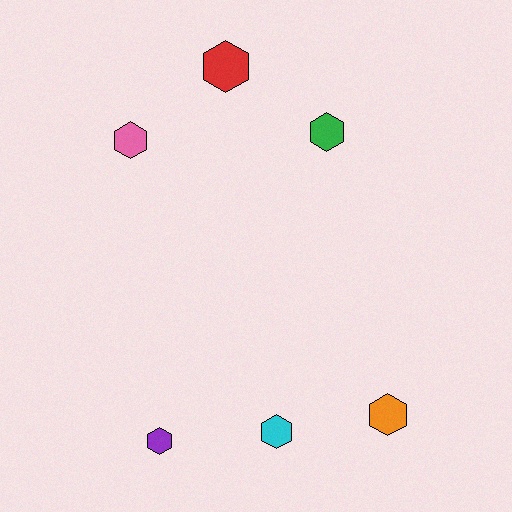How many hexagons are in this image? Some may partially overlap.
There are 6 hexagons.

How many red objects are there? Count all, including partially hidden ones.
There is 1 red object.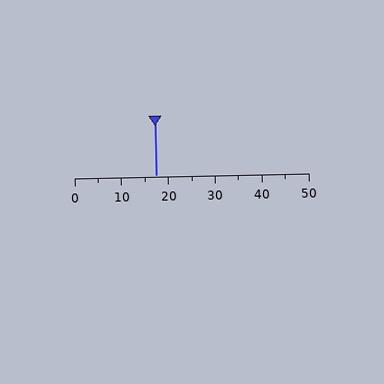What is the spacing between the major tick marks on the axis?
The major ticks are spaced 10 apart.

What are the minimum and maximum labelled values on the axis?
The axis runs from 0 to 50.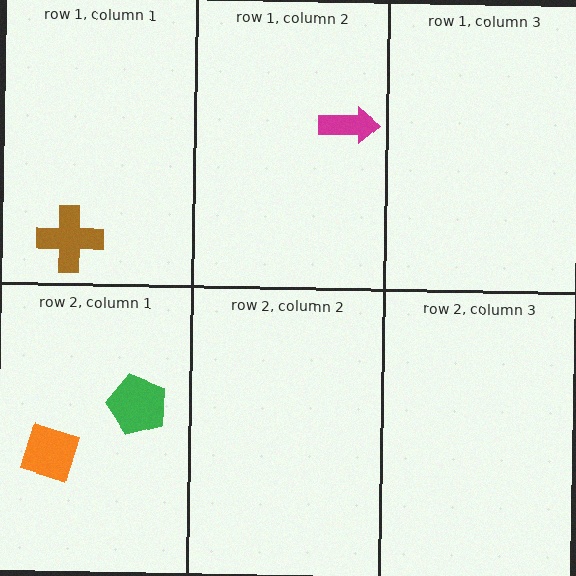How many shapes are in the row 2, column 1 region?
2.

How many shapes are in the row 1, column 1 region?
1.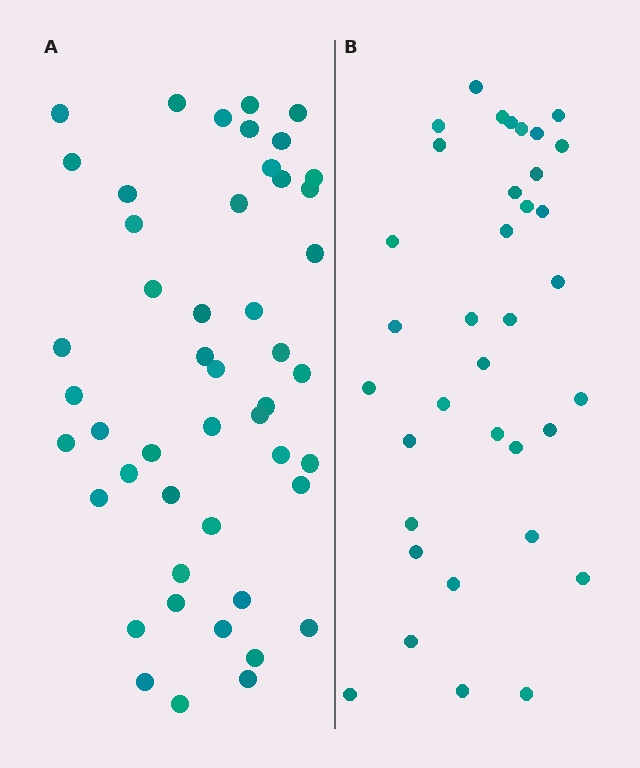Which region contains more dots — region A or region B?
Region A (the left region) has more dots.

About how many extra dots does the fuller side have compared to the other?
Region A has roughly 12 or so more dots than region B.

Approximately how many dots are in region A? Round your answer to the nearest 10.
About 50 dots. (The exact count is 48, which rounds to 50.)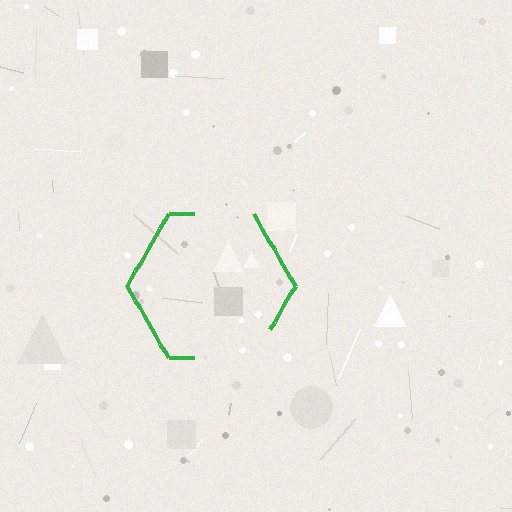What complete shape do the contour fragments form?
The contour fragments form a hexagon.